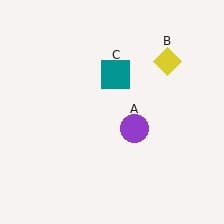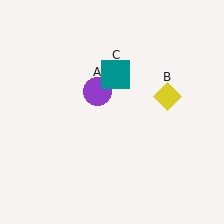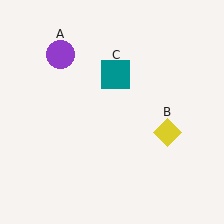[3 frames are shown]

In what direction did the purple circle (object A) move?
The purple circle (object A) moved up and to the left.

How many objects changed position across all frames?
2 objects changed position: purple circle (object A), yellow diamond (object B).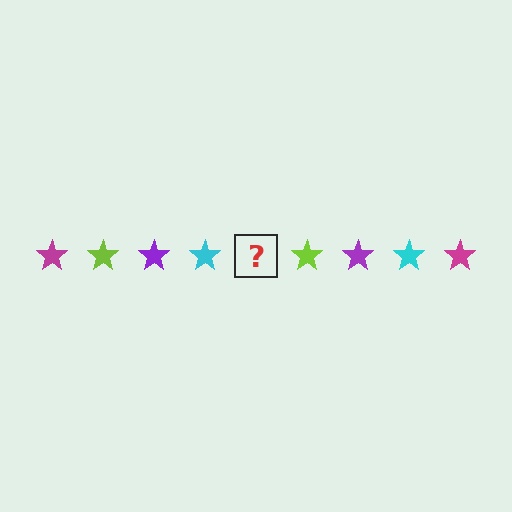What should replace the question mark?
The question mark should be replaced with a magenta star.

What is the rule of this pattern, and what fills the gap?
The rule is that the pattern cycles through magenta, lime, purple, cyan stars. The gap should be filled with a magenta star.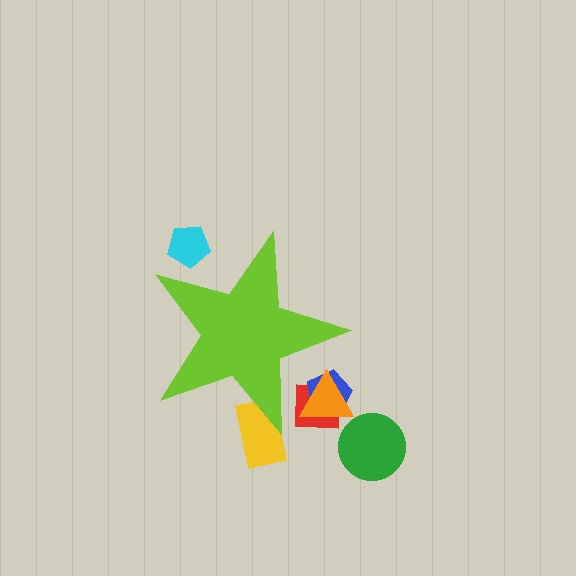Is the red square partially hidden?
Yes, the red square is partially hidden behind the lime star.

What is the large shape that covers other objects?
A lime star.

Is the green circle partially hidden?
No, the green circle is fully visible.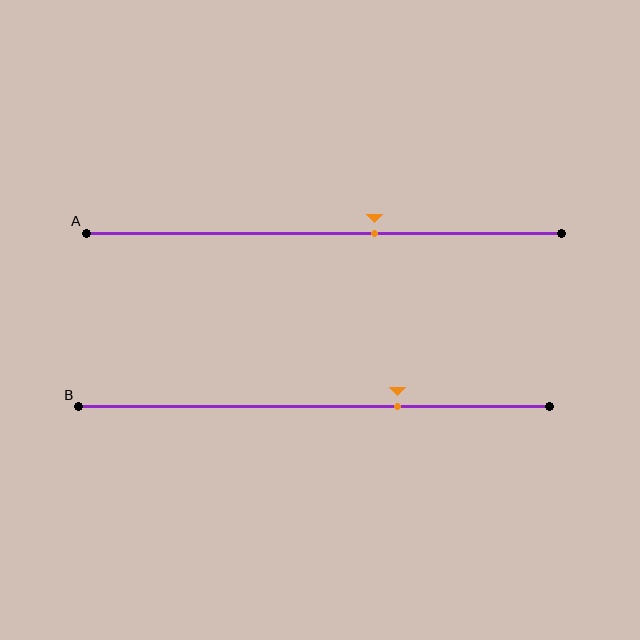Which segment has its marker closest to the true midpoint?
Segment A has its marker closest to the true midpoint.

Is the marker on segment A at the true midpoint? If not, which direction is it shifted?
No, the marker on segment A is shifted to the right by about 11% of the segment length.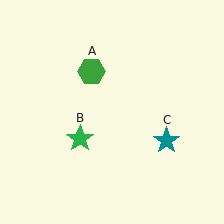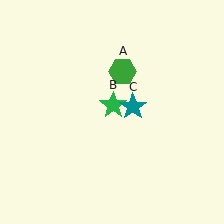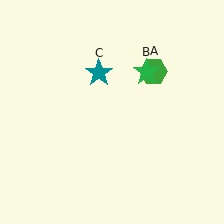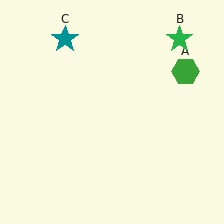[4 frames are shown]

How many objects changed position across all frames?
3 objects changed position: green hexagon (object A), green star (object B), teal star (object C).